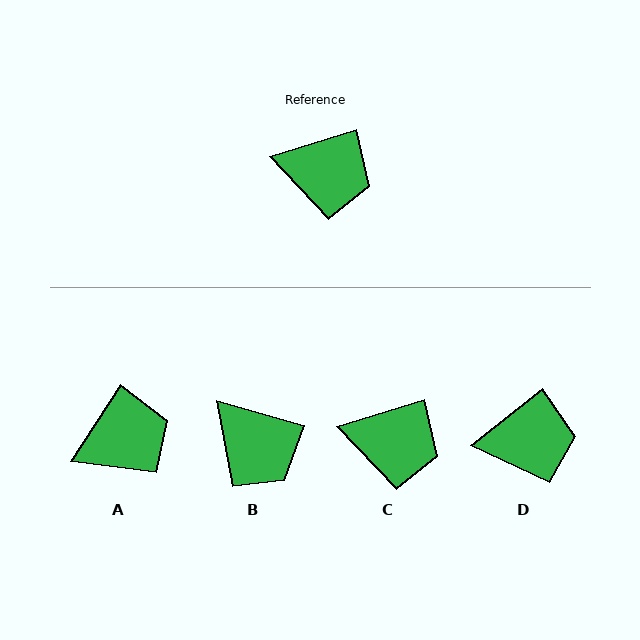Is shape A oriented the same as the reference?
No, it is off by about 40 degrees.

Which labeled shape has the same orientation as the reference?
C.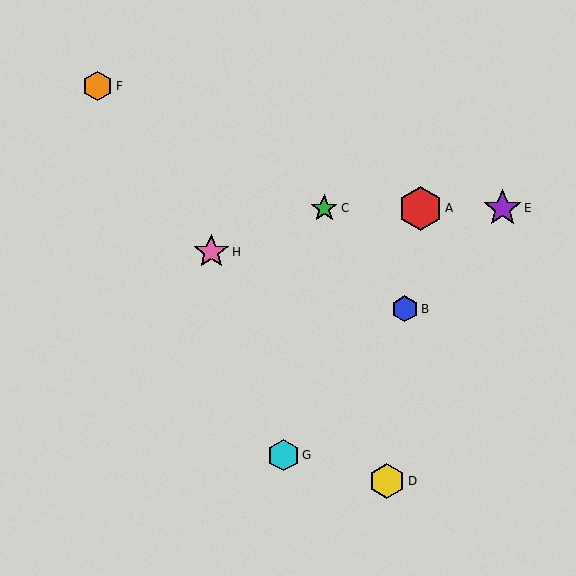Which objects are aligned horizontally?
Objects A, C, E are aligned horizontally.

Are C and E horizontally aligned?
Yes, both are at y≈208.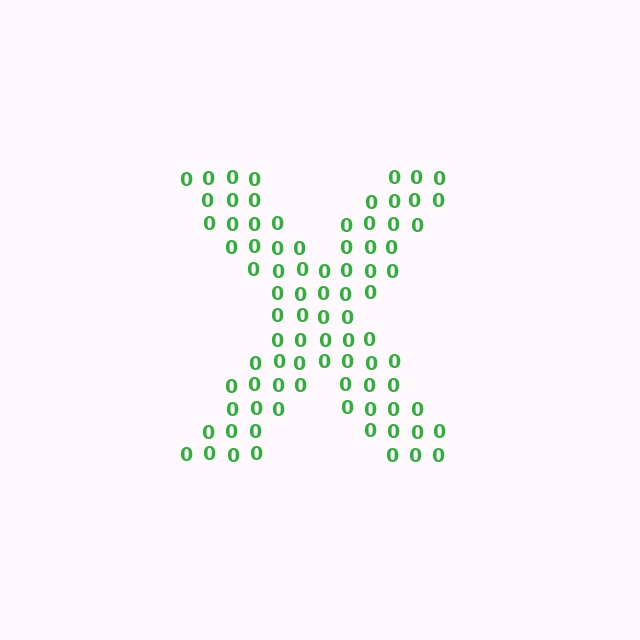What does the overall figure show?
The overall figure shows the letter X.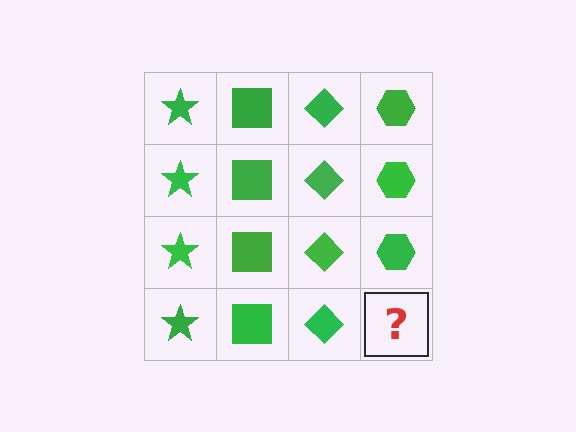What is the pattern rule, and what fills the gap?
The rule is that each column has a consistent shape. The gap should be filled with a green hexagon.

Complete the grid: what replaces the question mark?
The question mark should be replaced with a green hexagon.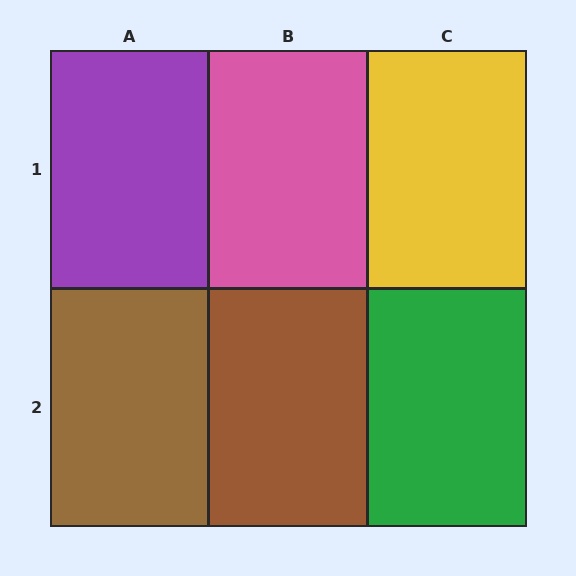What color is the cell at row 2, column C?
Green.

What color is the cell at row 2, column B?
Brown.